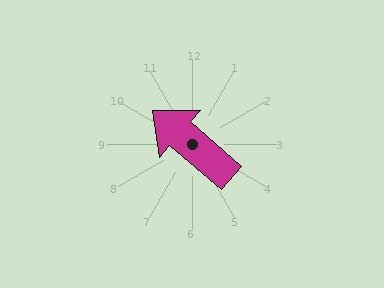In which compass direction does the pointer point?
Northwest.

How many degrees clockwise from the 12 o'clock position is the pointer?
Approximately 311 degrees.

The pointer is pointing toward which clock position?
Roughly 10 o'clock.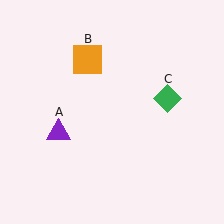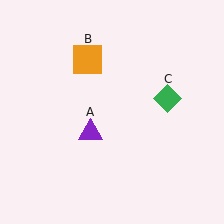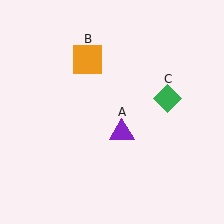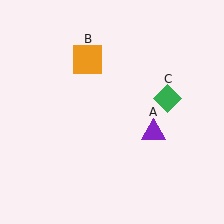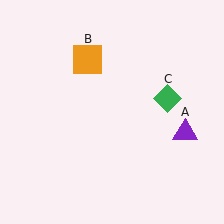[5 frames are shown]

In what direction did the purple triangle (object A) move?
The purple triangle (object A) moved right.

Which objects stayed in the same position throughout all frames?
Orange square (object B) and green diamond (object C) remained stationary.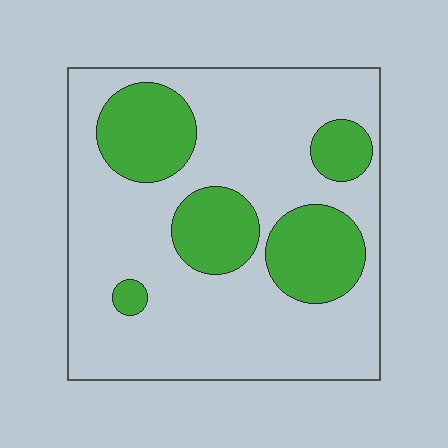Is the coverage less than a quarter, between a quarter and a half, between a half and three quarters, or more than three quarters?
Between a quarter and a half.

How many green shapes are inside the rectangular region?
5.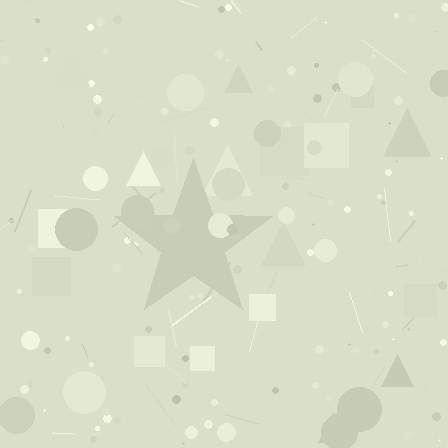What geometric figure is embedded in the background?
A star is embedded in the background.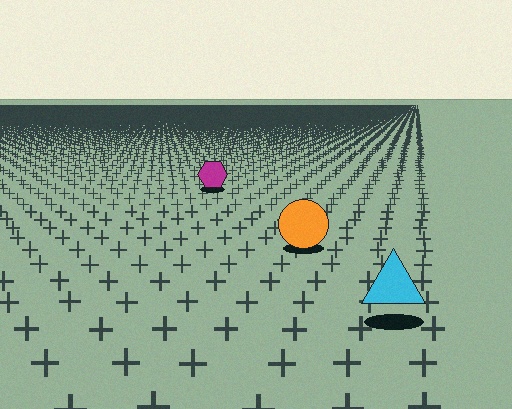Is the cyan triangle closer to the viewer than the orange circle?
Yes. The cyan triangle is closer — you can tell from the texture gradient: the ground texture is coarser near it.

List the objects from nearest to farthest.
From nearest to farthest: the cyan triangle, the orange circle, the magenta hexagon.